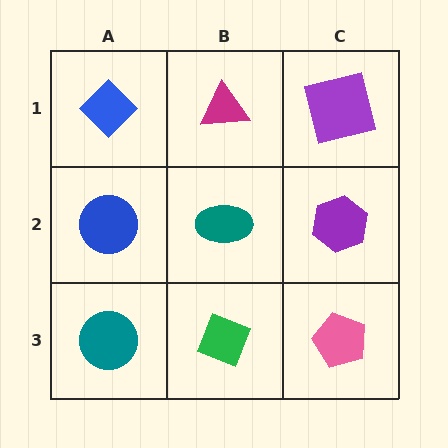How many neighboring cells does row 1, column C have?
2.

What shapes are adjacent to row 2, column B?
A magenta triangle (row 1, column B), a green diamond (row 3, column B), a blue circle (row 2, column A), a purple hexagon (row 2, column C).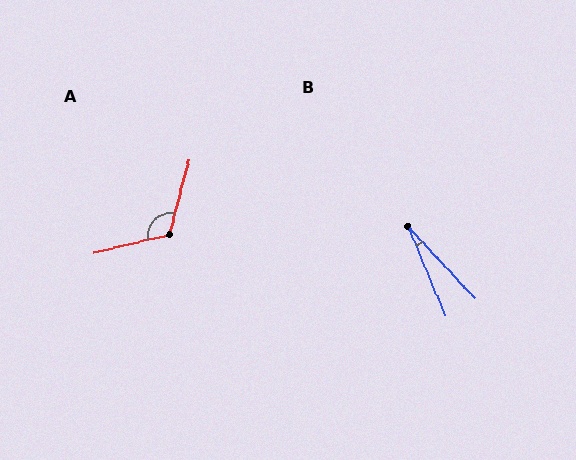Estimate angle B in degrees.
Approximately 20 degrees.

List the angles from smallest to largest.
B (20°), A (118°).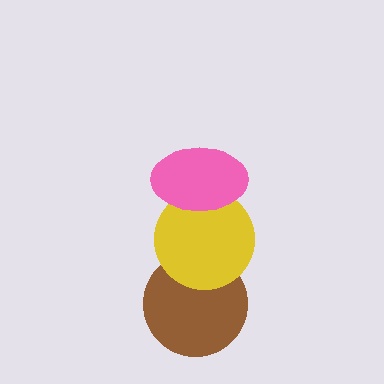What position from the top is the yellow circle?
The yellow circle is 2nd from the top.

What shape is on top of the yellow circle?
The pink ellipse is on top of the yellow circle.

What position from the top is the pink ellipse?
The pink ellipse is 1st from the top.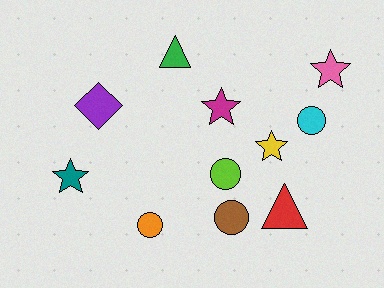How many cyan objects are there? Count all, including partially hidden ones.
There is 1 cyan object.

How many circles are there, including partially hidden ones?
There are 4 circles.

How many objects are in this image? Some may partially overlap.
There are 11 objects.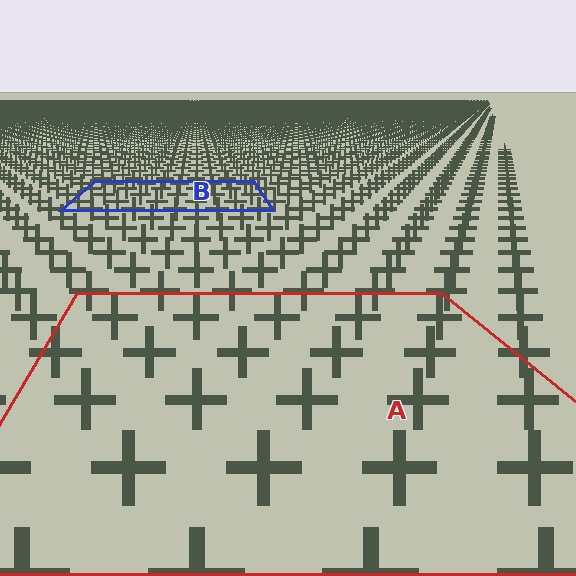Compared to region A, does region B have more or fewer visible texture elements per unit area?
Region B has more texture elements per unit area — they are packed more densely because it is farther away.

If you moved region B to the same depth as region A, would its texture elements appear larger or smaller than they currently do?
They would appear larger. At a closer depth, the same texture elements are projected at a bigger on-screen size.